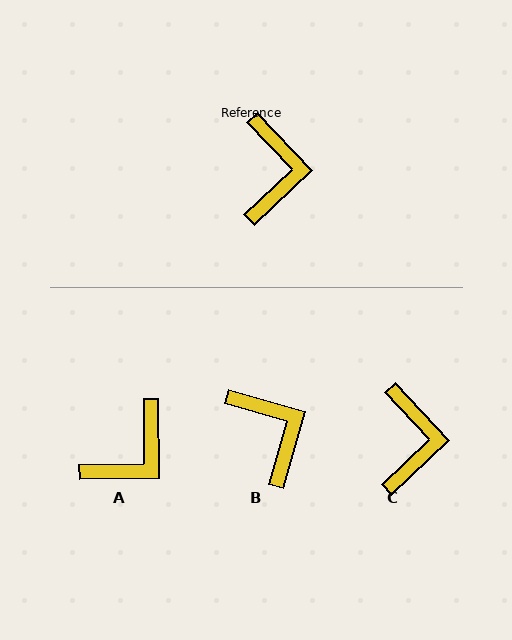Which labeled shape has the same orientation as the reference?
C.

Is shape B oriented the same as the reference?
No, it is off by about 30 degrees.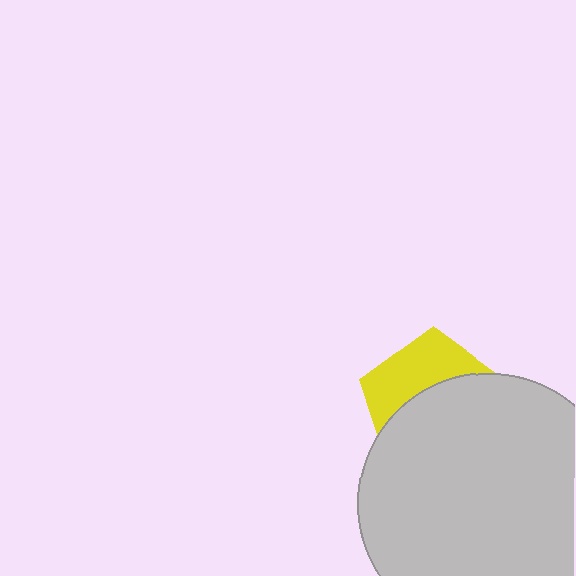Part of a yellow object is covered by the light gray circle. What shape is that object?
It is a pentagon.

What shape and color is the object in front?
The object in front is a light gray circle.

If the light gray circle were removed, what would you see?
You would see the complete yellow pentagon.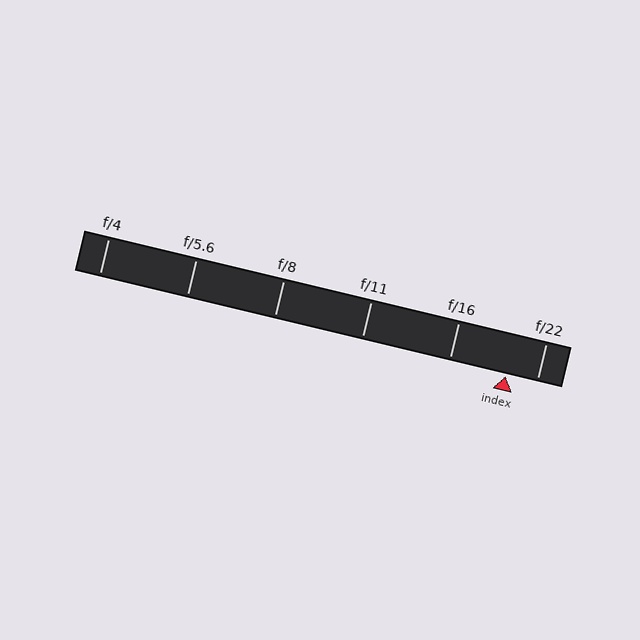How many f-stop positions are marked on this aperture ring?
There are 6 f-stop positions marked.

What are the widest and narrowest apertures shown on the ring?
The widest aperture shown is f/4 and the narrowest is f/22.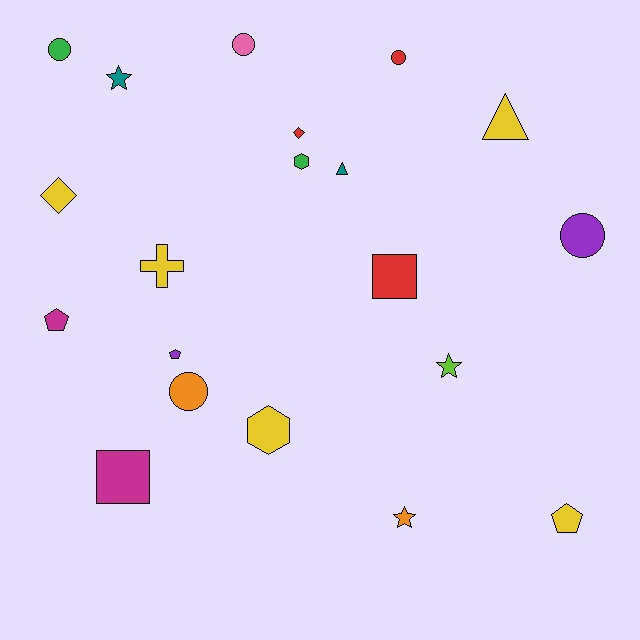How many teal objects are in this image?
There are 2 teal objects.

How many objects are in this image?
There are 20 objects.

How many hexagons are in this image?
There are 2 hexagons.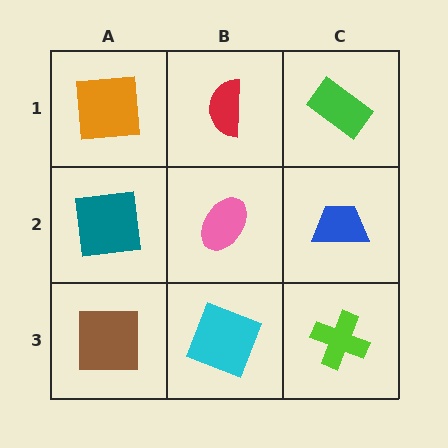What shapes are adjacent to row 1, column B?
A pink ellipse (row 2, column B), an orange square (row 1, column A), a green rectangle (row 1, column C).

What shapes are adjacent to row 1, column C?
A blue trapezoid (row 2, column C), a red semicircle (row 1, column B).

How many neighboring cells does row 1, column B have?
3.